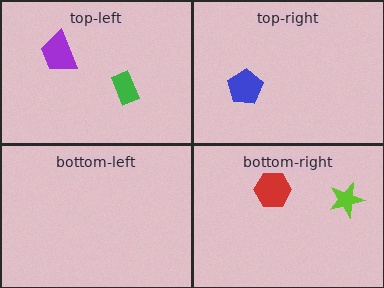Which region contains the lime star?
The bottom-right region.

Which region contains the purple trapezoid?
The top-left region.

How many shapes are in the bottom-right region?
2.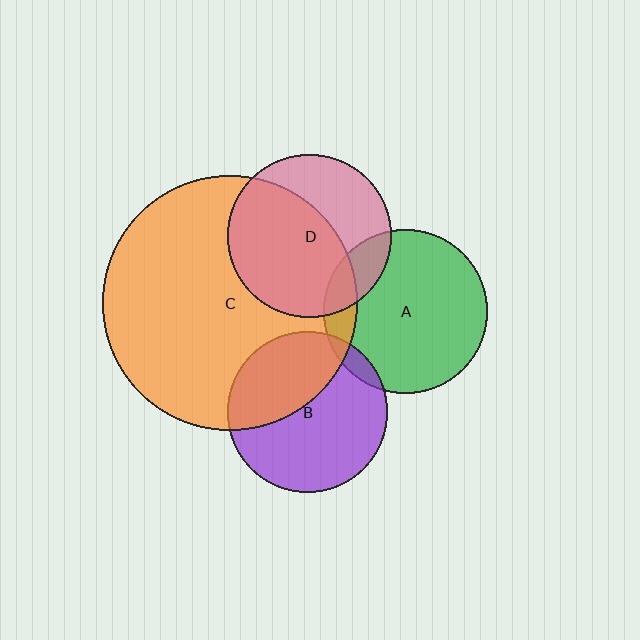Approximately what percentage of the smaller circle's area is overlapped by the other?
Approximately 60%.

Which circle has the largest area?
Circle C (orange).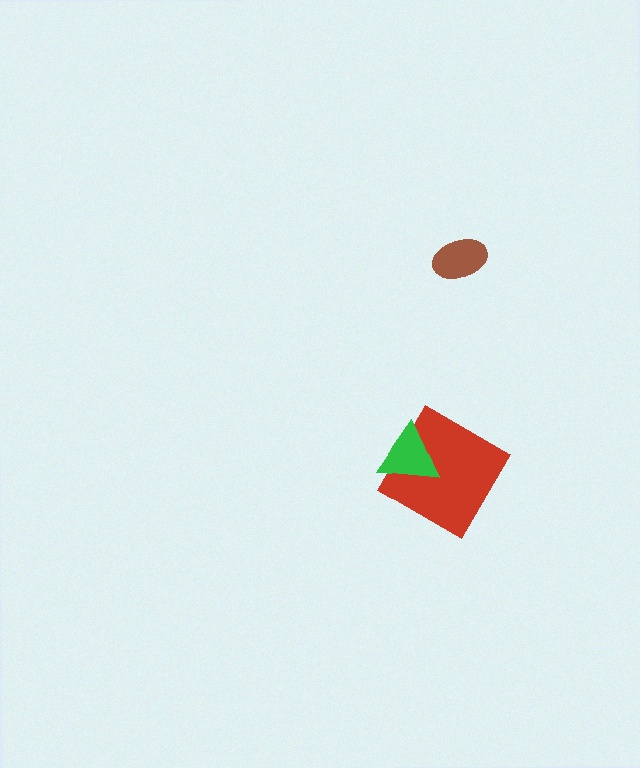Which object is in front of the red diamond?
The green triangle is in front of the red diamond.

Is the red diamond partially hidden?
Yes, it is partially covered by another shape.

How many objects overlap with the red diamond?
1 object overlaps with the red diamond.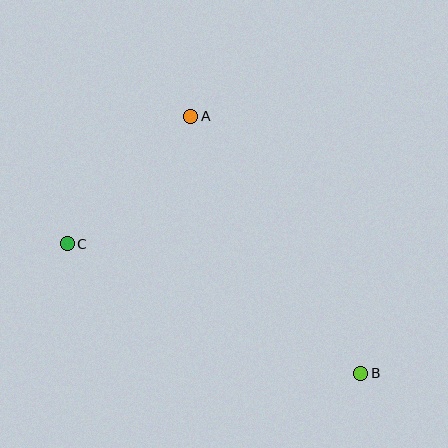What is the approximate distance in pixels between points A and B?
The distance between A and B is approximately 308 pixels.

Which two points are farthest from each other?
Points B and C are farthest from each other.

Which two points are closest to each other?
Points A and C are closest to each other.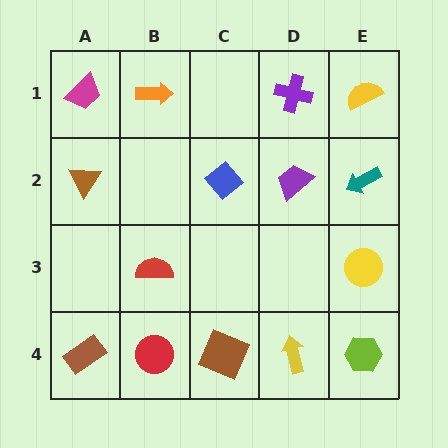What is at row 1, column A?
A magenta trapezoid.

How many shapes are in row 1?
4 shapes.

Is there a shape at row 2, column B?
No, that cell is empty.